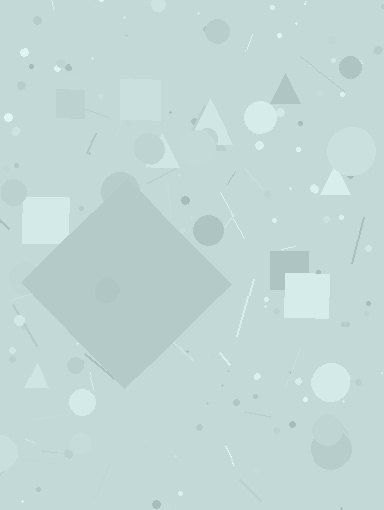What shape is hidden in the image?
A diamond is hidden in the image.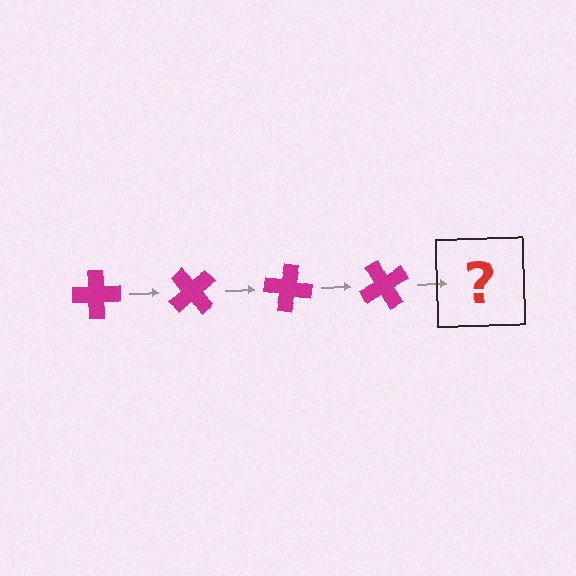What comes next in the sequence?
The next element should be a magenta cross rotated 200 degrees.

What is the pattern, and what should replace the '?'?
The pattern is that the cross rotates 50 degrees each step. The '?' should be a magenta cross rotated 200 degrees.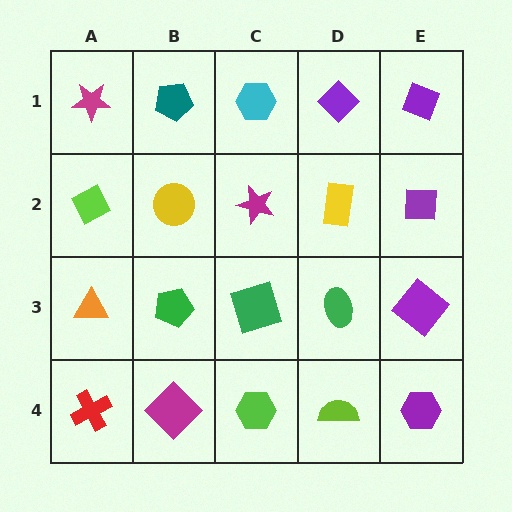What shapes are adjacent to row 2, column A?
A magenta star (row 1, column A), an orange triangle (row 3, column A), a yellow circle (row 2, column B).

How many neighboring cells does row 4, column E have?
2.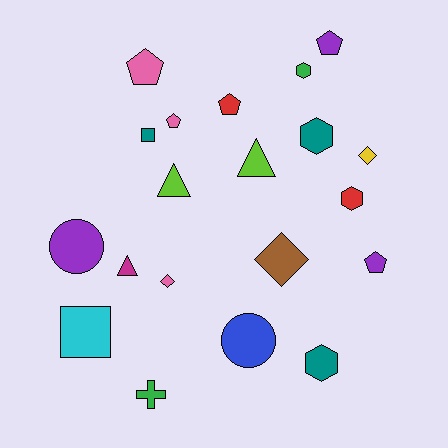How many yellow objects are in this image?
There is 1 yellow object.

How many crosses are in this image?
There is 1 cross.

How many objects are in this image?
There are 20 objects.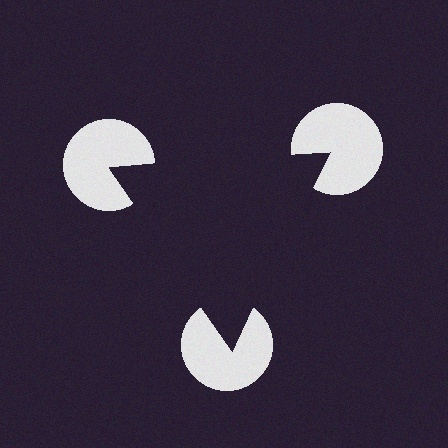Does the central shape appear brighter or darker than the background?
It typically appears slightly darker than the background, even though no actual brightness change is drawn.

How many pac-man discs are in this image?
There are 3 — one at each vertex of the illusory triangle.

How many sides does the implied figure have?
3 sides.